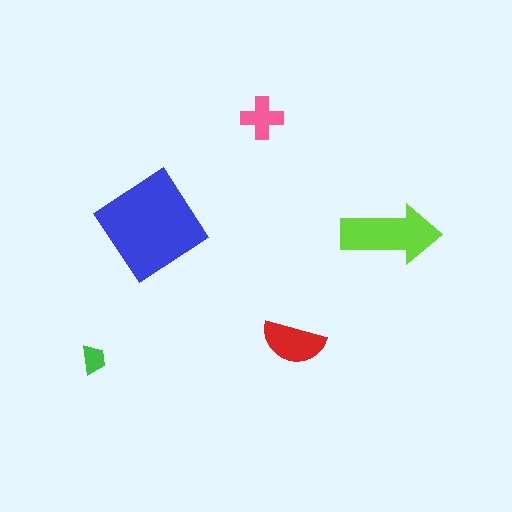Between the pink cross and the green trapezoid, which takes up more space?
The pink cross.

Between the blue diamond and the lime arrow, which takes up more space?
The blue diamond.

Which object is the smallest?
The green trapezoid.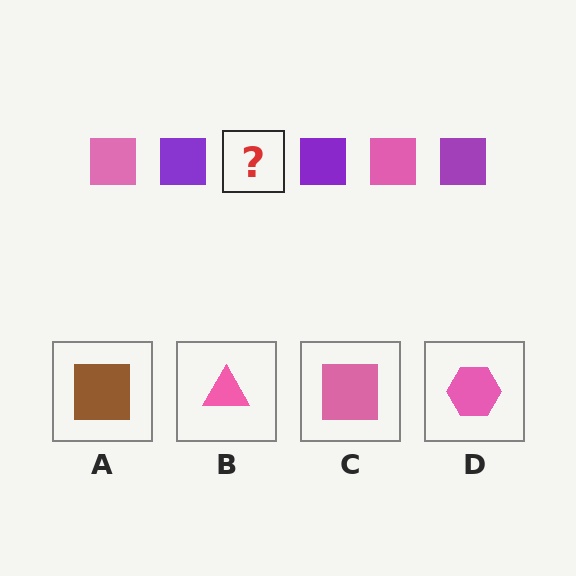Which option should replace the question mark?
Option C.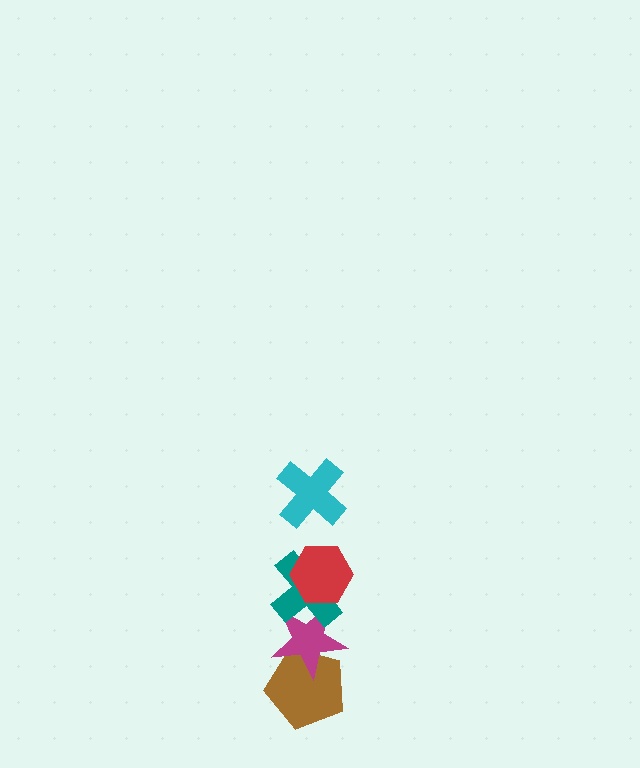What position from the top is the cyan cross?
The cyan cross is 1st from the top.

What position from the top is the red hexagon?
The red hexagon is 2nd from the top.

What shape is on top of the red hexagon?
The cyan cross is on top of the red hexagon.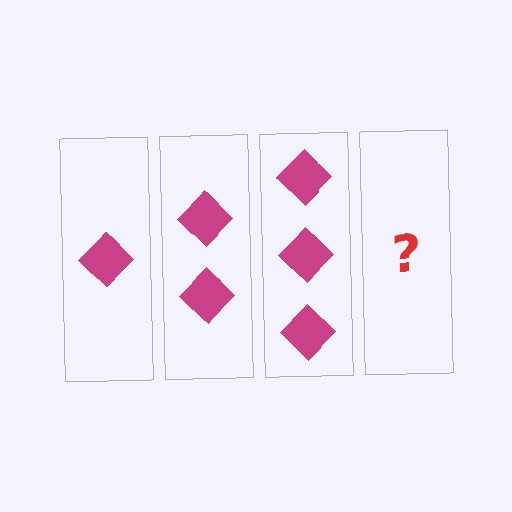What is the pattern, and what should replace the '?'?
The pattern is that each step adds one more diamond. The '?' should be 4 diamonds.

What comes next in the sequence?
The next element should be 4 diamonds.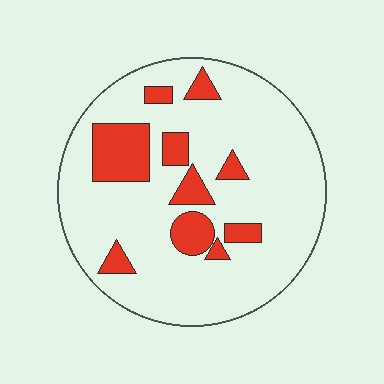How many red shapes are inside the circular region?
10.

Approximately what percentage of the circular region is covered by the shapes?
Approximately 20%.